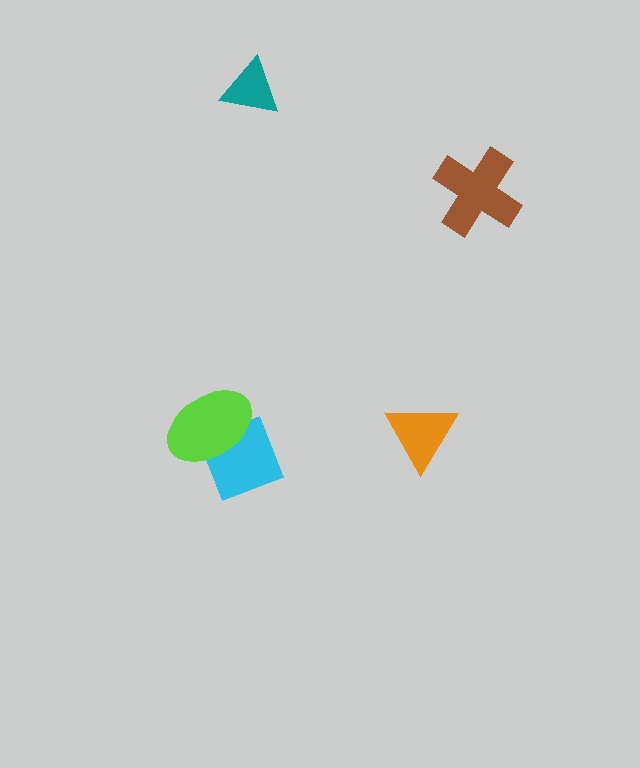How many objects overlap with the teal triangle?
0 objects overlap with the teal triangle.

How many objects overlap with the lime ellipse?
1 object overlaps with the lime ellipse.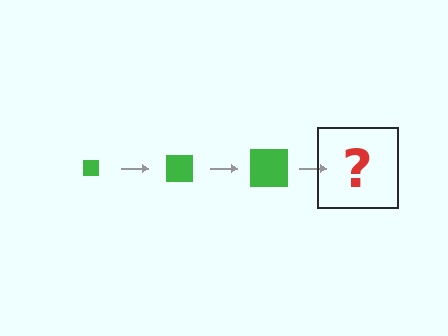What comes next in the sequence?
The next element should be a green square, larger than the previous one.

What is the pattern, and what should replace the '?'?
The pattern is that the square gets progressively larger each step. The '?' should be a green square, larger than the previous one.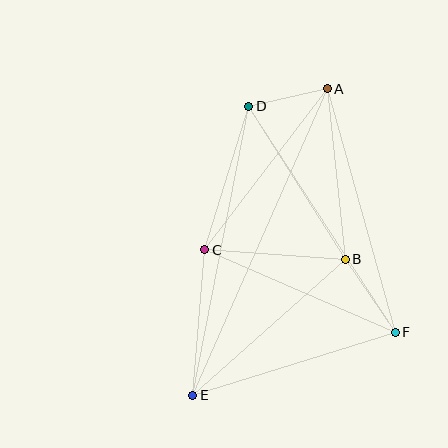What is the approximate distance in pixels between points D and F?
The distance between D and F is approximately 269 pixels.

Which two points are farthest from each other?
Points A and E are farthest from each other.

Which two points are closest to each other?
Points A and D are closest to each other.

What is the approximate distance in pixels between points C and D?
The distance between C and D is approximately 150 pixels.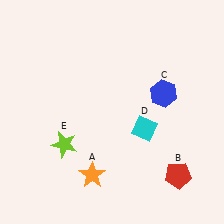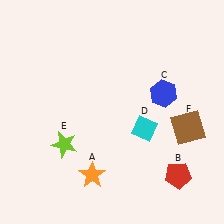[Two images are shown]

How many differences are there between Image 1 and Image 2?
There is 1 difference between the two images.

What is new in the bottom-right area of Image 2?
A brown square (F) was added in the bottom-right area of Image 2.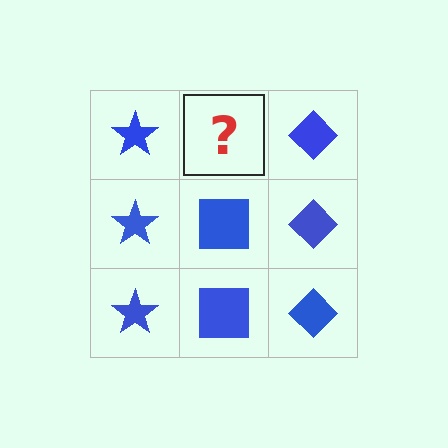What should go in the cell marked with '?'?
The missing cell should contain a blue square.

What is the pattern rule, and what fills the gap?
The rule is that each column has a consistent shape. The gap should be filled with a blue square.